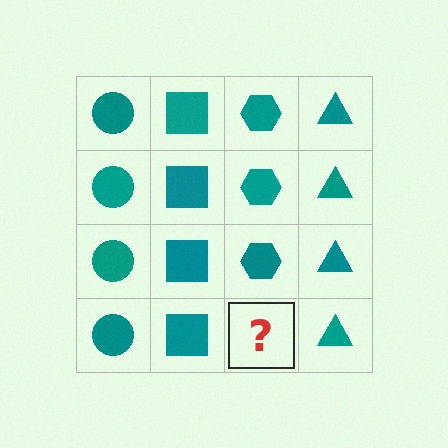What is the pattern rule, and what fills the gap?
The rule is that each column has a consistent shape. The gap should be filled with a teal hexagon.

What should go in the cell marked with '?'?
The missing cell should contain a teal hexagon.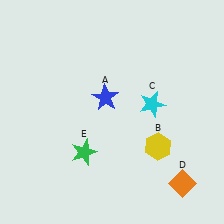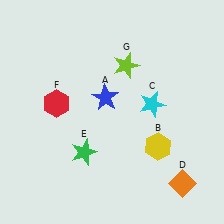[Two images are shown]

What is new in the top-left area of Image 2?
A red hexagon (F) was added in the top-left area of Image 2.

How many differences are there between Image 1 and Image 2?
There are 2 differences between the two images.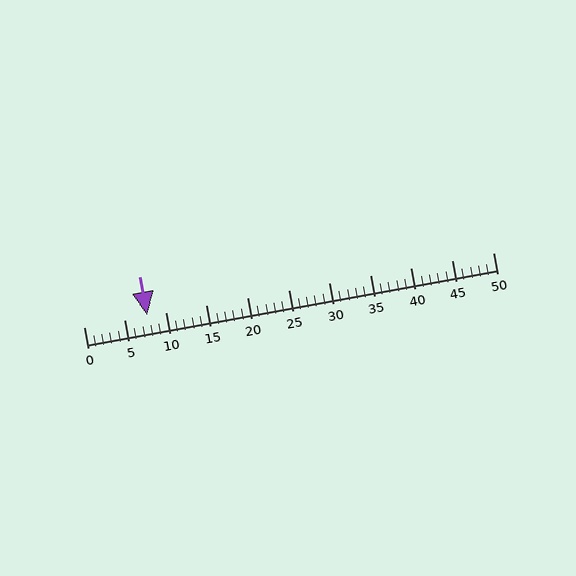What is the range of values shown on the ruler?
The ruler shows values from 0 to 50.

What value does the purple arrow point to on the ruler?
The purple arrow points to approximately 8.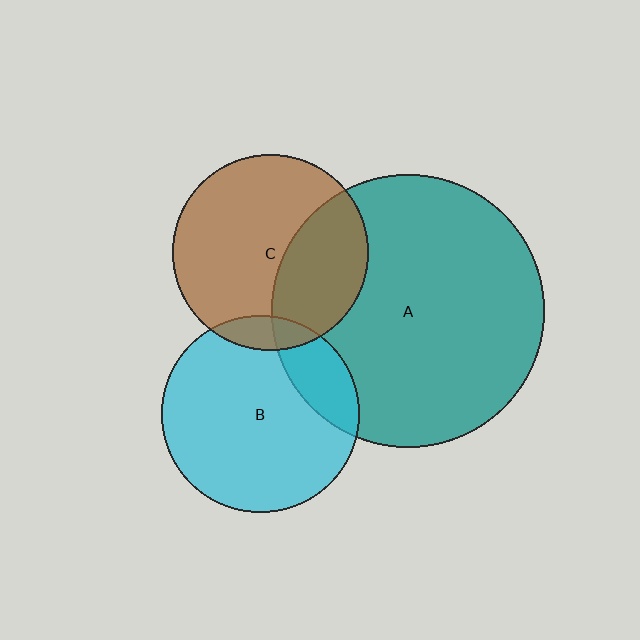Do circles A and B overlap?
Yes.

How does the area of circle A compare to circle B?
Approximately 1.9 times.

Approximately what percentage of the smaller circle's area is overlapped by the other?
Approximately 20%.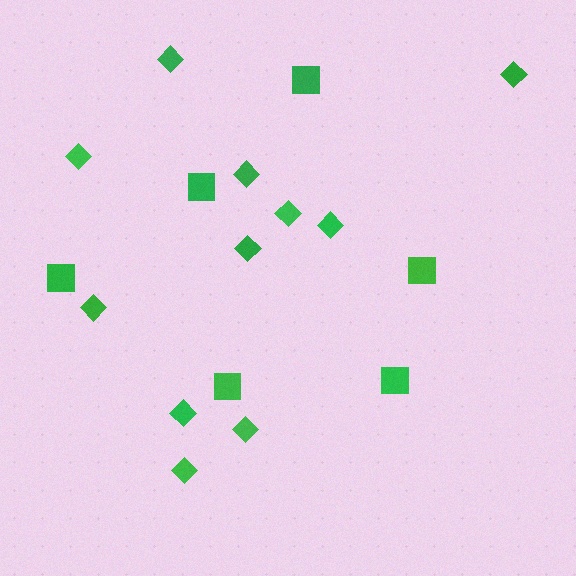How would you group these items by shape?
There are 2 groups: one group of squares (6) and one group of diamonds (11).